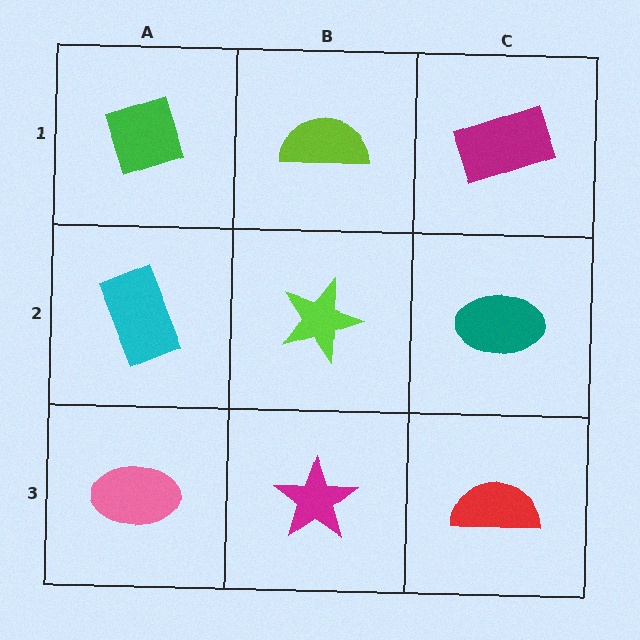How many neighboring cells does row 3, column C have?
2.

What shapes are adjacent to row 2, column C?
A magenta rectangle (row 1, column C), a red semicircle (row 3, column C), a lime star (row 2, column B).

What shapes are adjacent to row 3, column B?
A lime star (row 2, column B), a pink ellipse (row 3, column A), a red semicircle (row 3, column C).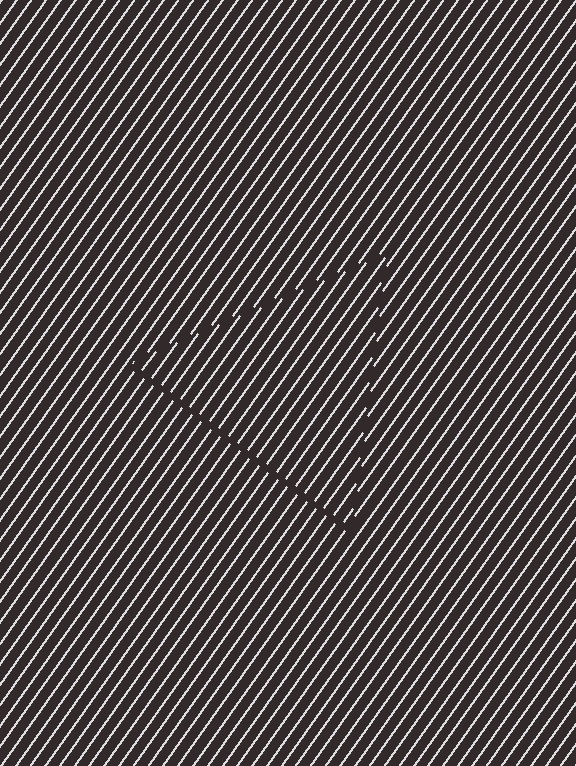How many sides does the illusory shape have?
3 sides — the line-ends trace a triangle.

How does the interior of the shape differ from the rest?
The interior of the shape contains the same grating, shifted by half a period — the contour is defined by the phase discontinuity where line-ends from the inner and outer gratings abut.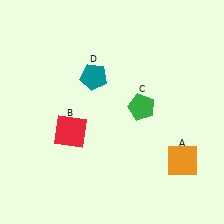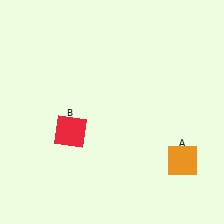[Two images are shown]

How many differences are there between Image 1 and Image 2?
There are 2 differences between the two images.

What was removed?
The teal pentagon (D), the green pentagon (C) were removed in Image 2.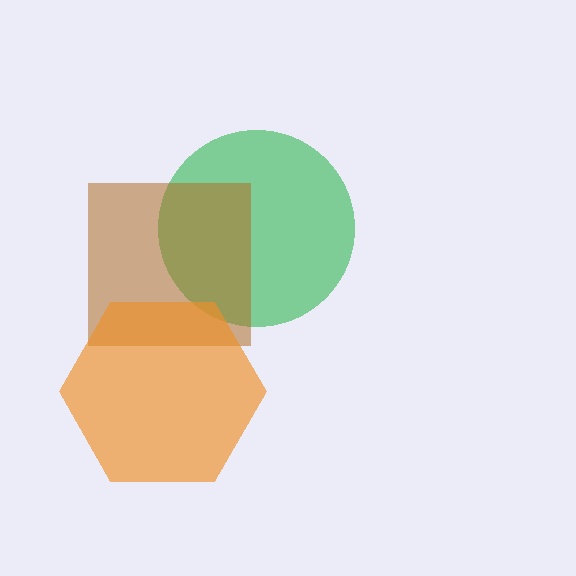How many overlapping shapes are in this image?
There are 3 overlapping shapes in the image.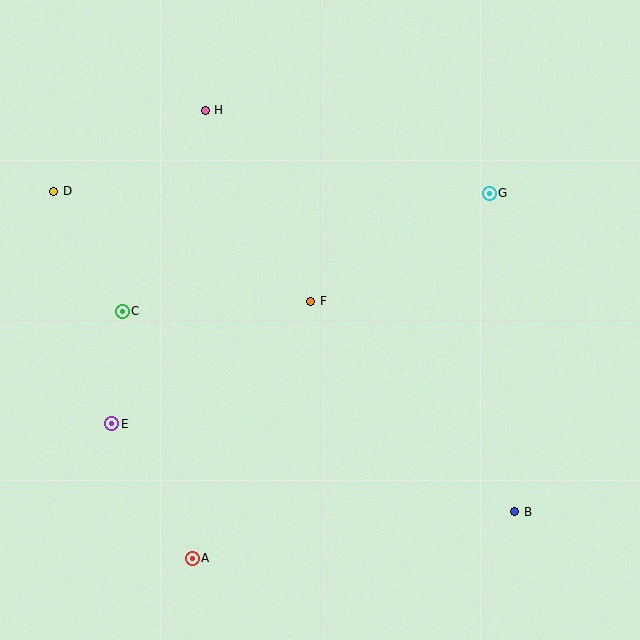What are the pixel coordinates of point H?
Point H is at (205, 110).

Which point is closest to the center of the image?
Point F at (311, 301) is closest to the center.